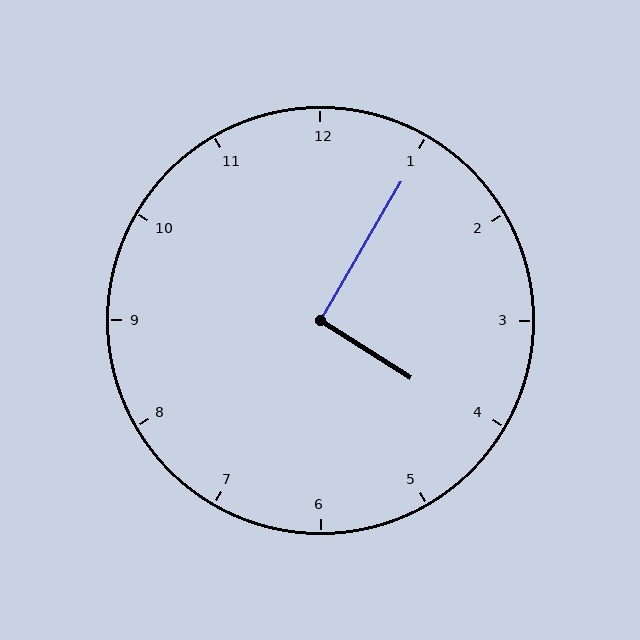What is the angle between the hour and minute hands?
Approximately 92 degrees.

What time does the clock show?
4:05.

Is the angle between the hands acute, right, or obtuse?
It is right.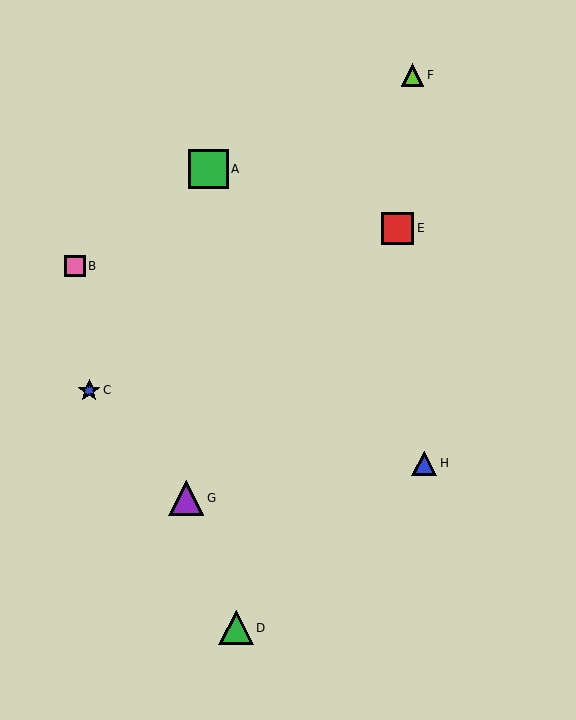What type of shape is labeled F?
Shape F is a lime triangle.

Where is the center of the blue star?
The center of the blue star is at (89, 391).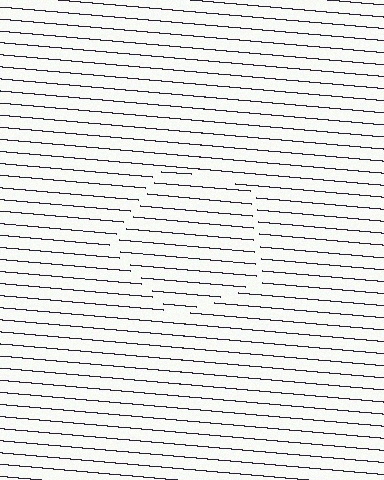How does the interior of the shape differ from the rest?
The interior of the shape contains the same grating, shifted by half a period — the contour is defined by the phase discontinuity where line-ends from the inner and outer gratings abut.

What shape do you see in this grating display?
An illusory pentagon. The interior of the shape contains the same grating, shifted by half a period — the contour is defined by the phase discontinuity where line-ends from the inner and outer gratings abut.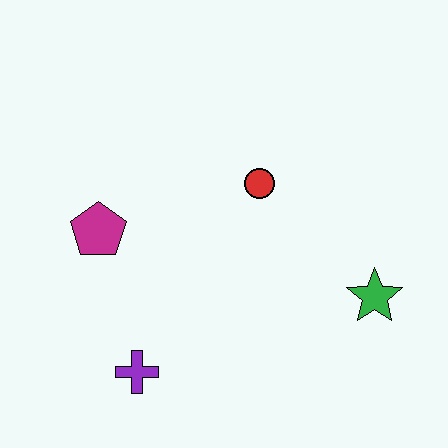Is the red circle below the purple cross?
No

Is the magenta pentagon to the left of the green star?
Yes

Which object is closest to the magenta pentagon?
The purple cross is closest to the magenta pentagon.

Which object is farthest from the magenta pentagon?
The green star is farthest from the magenta pentagon.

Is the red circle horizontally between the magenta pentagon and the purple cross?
No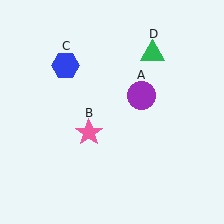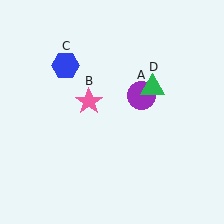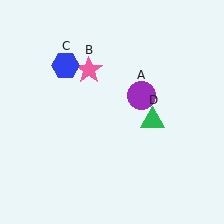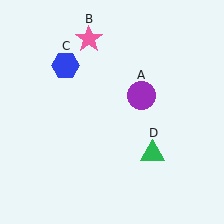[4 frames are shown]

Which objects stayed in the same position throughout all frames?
Purple circle (object A) and blue hexagon (object C) remained stationary.